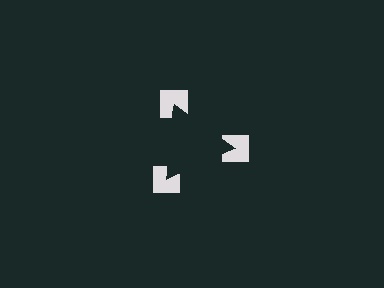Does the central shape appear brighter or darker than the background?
It typically appears slightly darker than the background, even though no actual brightness change is drawn.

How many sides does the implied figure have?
3 sides.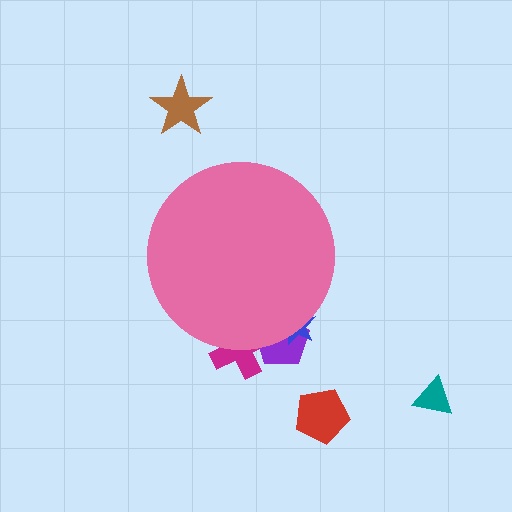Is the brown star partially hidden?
No, the brown star is fully visible.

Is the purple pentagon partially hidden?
Yes, the purple pentagon is partially hidden behind the pink circle.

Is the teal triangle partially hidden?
No, the teal triangle is fully visible.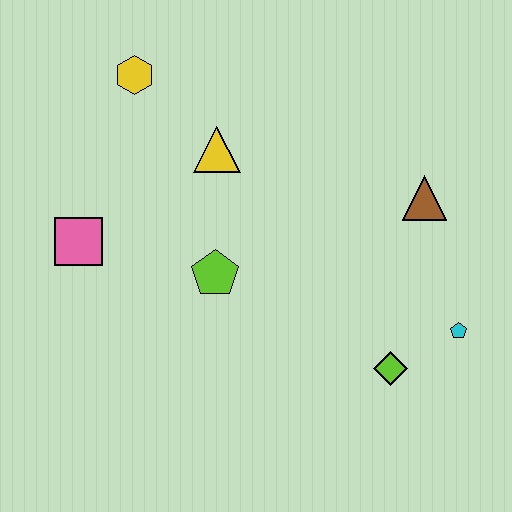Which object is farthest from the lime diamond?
The yellow hexagon is farthest from the lime diamond.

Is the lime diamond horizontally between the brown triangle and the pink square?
Yes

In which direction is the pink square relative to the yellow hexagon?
The pink square is below the yellow hexagon.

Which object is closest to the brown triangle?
The cyan pentagon is closest to the brown triangle.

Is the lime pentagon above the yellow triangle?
No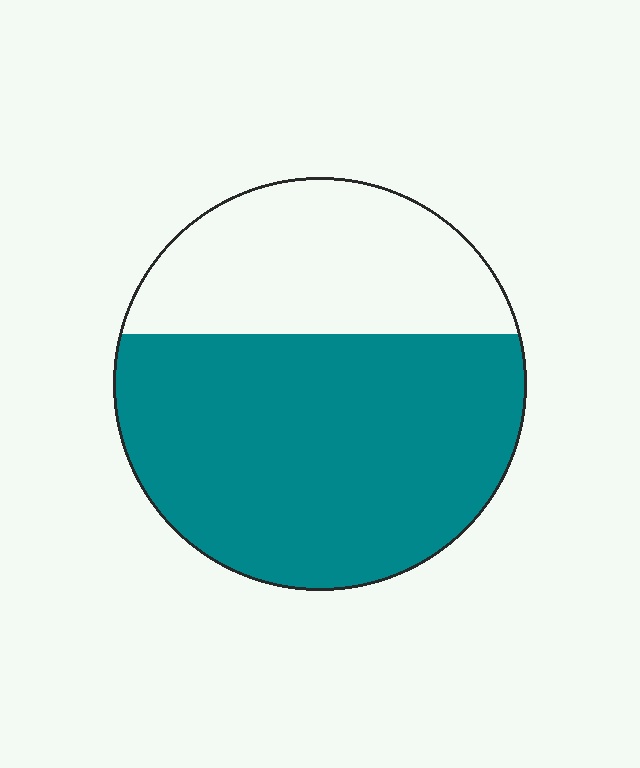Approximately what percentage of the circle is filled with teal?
Approximately 65%.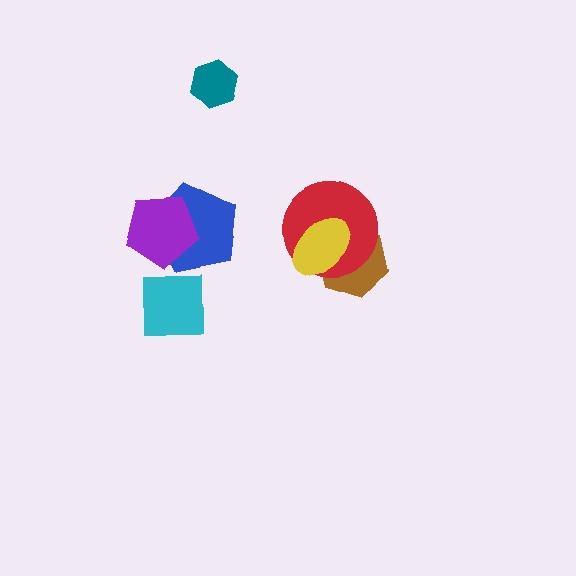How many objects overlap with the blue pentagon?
1 object overlaps with the blue pentagon.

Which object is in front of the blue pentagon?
The purple pentagon is in front of the blue pentagon.